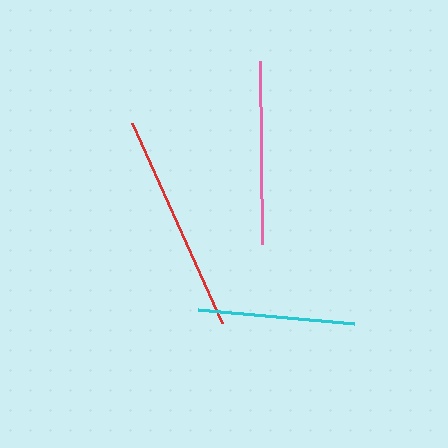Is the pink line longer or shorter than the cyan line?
The pink line is longer than the cyan line.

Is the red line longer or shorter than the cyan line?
The red line is longer than the cyan line.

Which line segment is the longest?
The red line is the longest at approximately 219 pixels.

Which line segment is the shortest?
The cyan line is the shortest at approximately 156 pixels.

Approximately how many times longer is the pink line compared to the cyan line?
The pink line is approximately 1.2 times the length of the cyan line.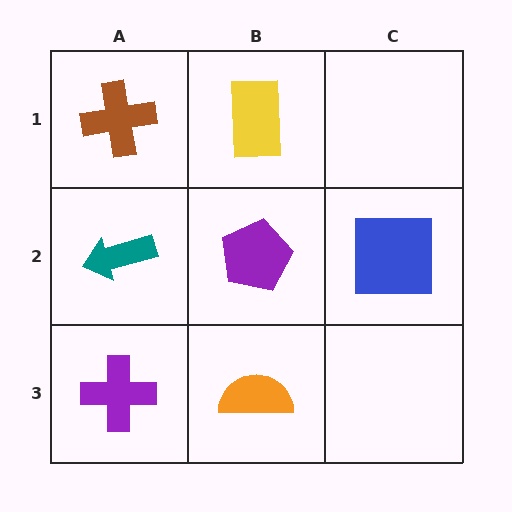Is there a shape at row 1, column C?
No, that cell is empty.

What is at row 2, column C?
A blue square.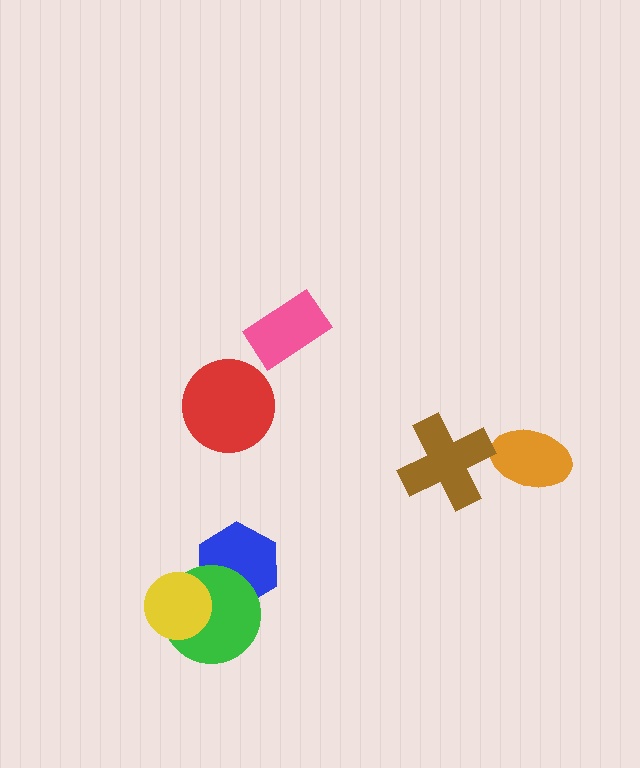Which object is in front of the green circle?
The yellow circle is in front of the green circle.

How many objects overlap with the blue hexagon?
1 object overlaps with the blue hexagon.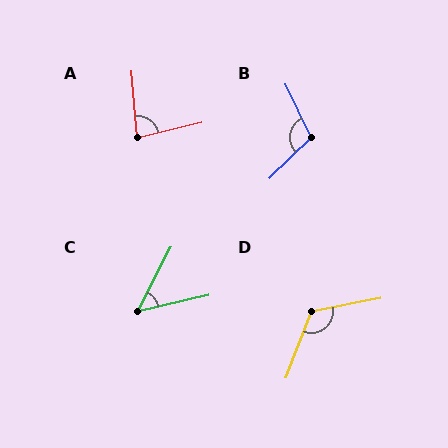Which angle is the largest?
D, at approximately 122 degrees.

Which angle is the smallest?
C, at approximately 50 degrees.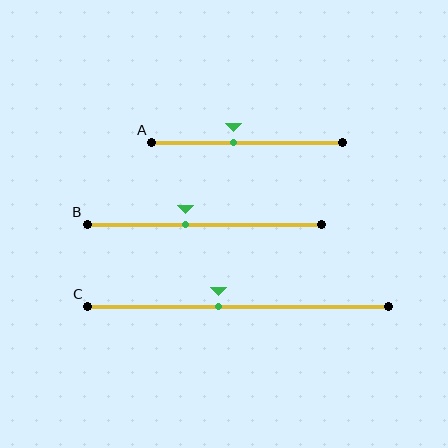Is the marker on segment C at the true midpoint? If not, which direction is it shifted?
No, the marker on segment C is shifted to the left by about 7% of the segment length.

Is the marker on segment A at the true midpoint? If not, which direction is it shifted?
No, the marker on segment A is shifted to the left by about 7% of the segment length.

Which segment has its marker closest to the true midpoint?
Segment C has its marker closest to the true midpoint.